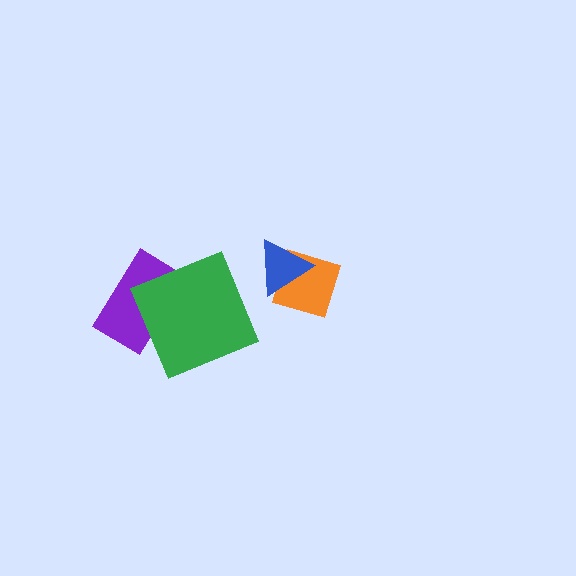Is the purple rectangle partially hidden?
Yes, it is partially covered by another shape.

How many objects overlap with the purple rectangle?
1 object overlaps with the purple rectangle.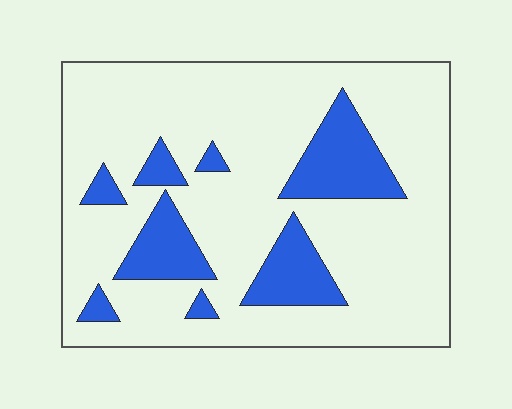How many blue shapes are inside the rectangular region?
8.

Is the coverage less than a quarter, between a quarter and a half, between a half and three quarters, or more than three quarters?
Less than a quarter.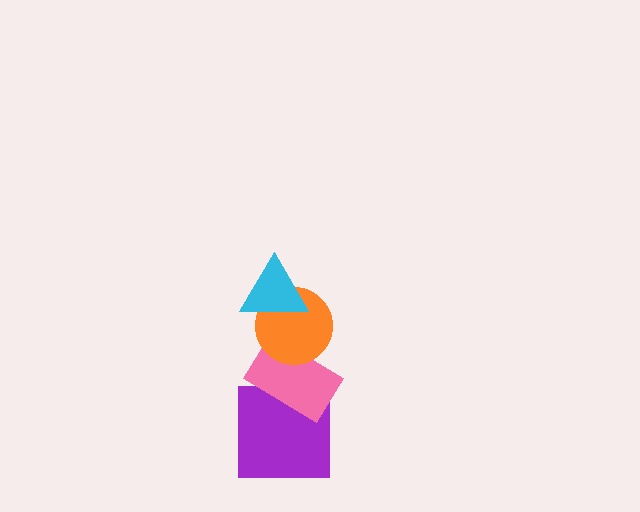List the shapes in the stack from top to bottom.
From top to bottom: the cyan triangle, the orange circle, the pink rectangle, the purple square.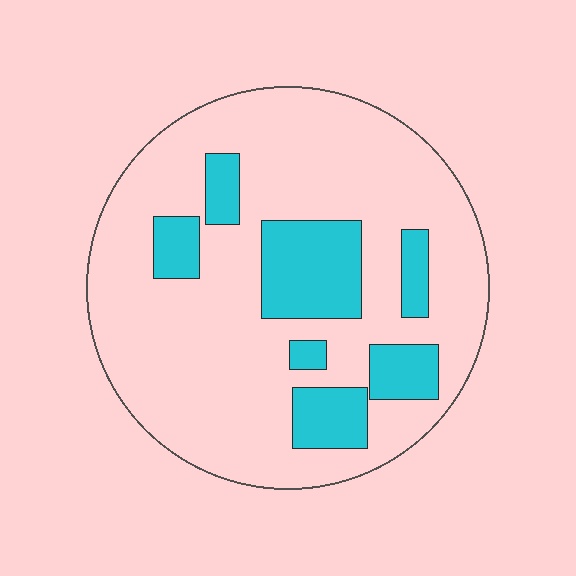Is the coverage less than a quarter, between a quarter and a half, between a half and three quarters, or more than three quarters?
Less than a quarter.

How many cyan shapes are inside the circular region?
7.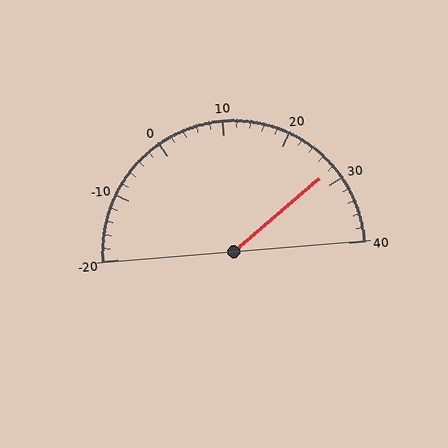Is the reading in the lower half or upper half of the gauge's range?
The reading is in the upper half of the range (-20 to 40).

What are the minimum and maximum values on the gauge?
The gauge ranges from -20 to 40.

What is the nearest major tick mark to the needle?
The nearest major tick mark is 30.